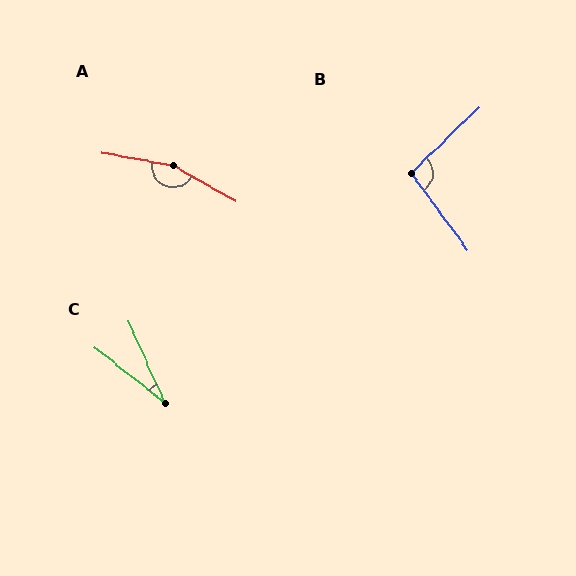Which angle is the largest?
A, at approximately 161 degrees.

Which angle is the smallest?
C, at approximately 28 degrees.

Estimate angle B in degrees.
Approximately 98 degrees.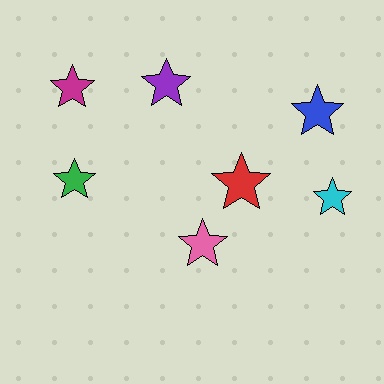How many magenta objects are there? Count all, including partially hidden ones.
There is 1 magenta object.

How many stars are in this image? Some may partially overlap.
There are 7 stars.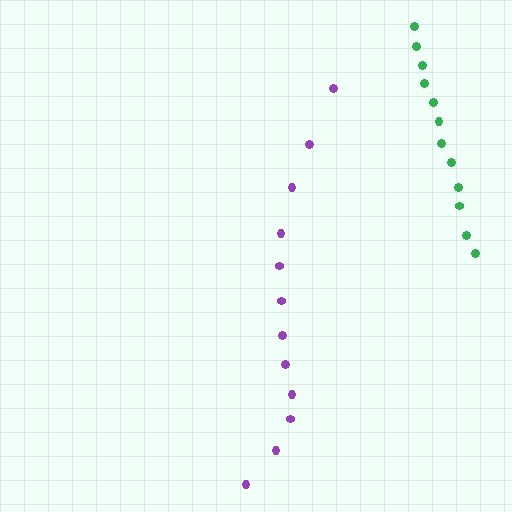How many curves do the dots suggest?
There are 2 distinct paths.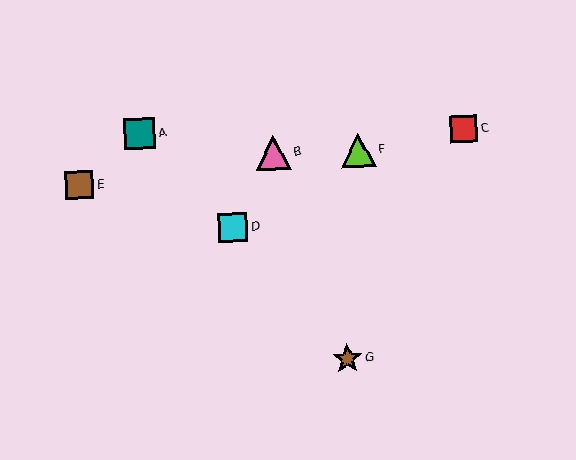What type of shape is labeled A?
Shape A is a teal square.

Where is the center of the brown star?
The center of the brown star is at (347, 359).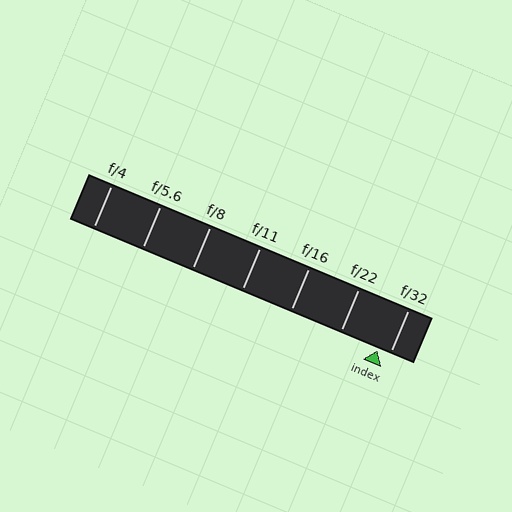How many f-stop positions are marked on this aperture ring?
There are 7 f-stop positions marked.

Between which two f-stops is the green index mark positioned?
The index mark is between f/22 and f/32.